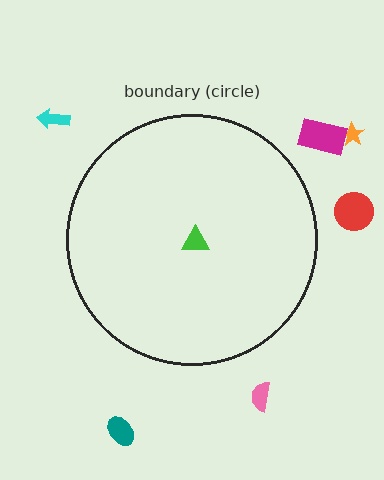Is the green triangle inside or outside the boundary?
Inside.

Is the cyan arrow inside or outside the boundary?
Outside.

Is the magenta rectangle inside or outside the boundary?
Outside.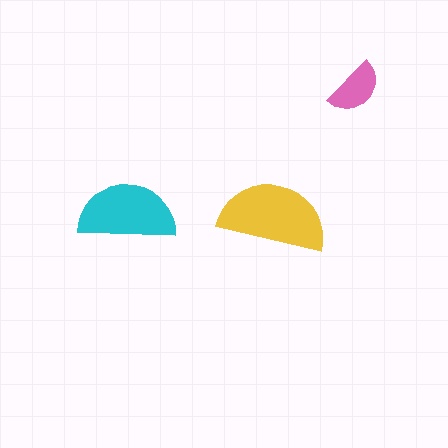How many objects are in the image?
There are 3 objects in the image.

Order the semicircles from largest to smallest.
the yellow one, the cyan one, the pink one.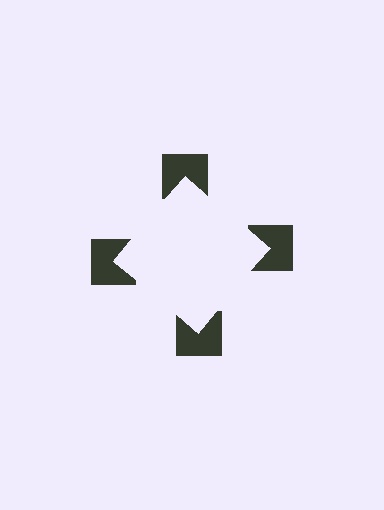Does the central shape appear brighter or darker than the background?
It typically appears slightly brighter than the background, even though no actual brightness change is drawn.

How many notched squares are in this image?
There are 4 — one at each vertex of the illusory square.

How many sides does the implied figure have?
4 sides.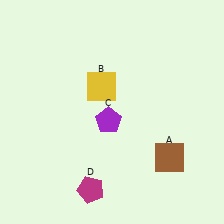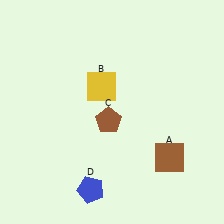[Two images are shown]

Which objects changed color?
C changed from purple to brown. D changed from magenta to blue.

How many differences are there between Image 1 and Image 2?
There are 2 differences between the two images.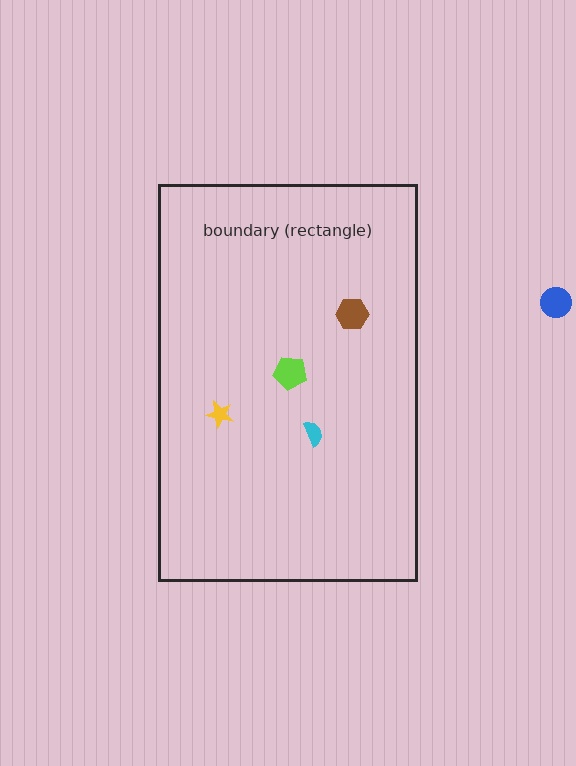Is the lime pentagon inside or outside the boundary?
Inside.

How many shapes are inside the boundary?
4 inside, 1 outside.